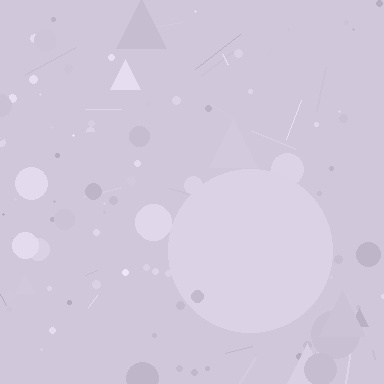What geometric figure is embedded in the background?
A circle is embedded in the background.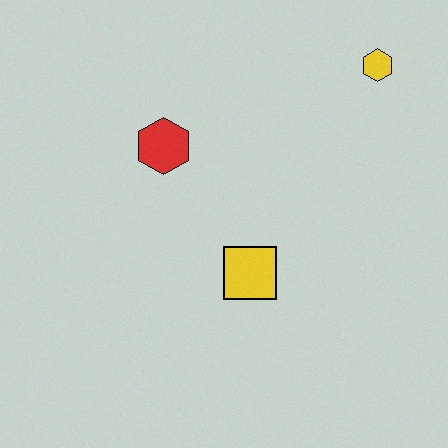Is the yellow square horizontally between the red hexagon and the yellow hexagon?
Yes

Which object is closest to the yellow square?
The red hexagon is closest to the yellow square.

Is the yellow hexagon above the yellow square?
Yes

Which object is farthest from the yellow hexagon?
The yellow square is farthest from the yellow hexagon.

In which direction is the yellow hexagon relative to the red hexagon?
The yellow hexagon is to the right of the red hexagon.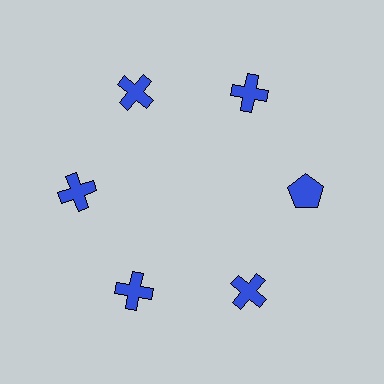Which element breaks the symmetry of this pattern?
The blue pentagon at roughly the 3 o'clock position breaks the symmetry. All other shapes are blue crosses.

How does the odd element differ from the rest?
It has a different shape: pentagon instead of cross.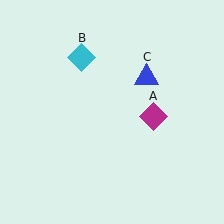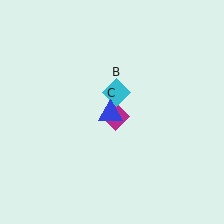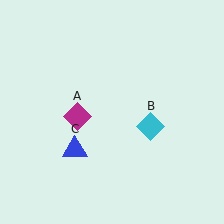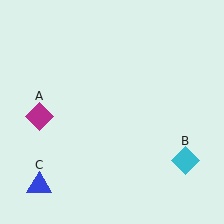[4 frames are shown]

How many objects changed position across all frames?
3 objects changed position: magenta diamond (object A), cyan diamond (object B), blue triangle (object C).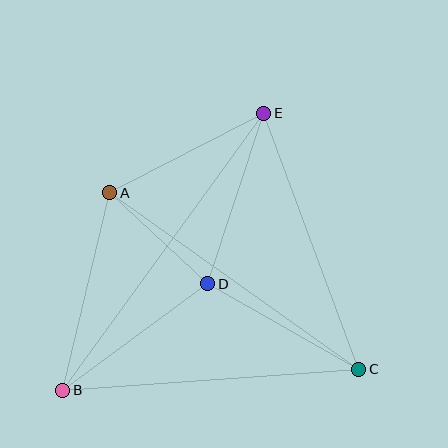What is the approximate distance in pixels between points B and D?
The distance between B and D is approximately 180 pixels.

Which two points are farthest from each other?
Points B and E are farthest from each other.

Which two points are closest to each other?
Points A and D are closest to each other.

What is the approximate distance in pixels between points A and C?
The distance between A and C is approximately 305 pixels.